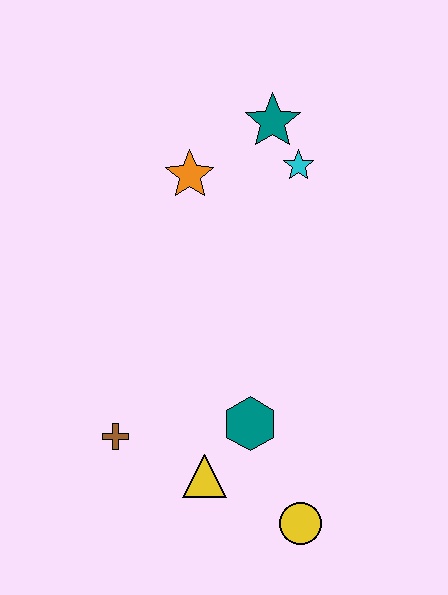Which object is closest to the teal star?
The cyan star is closest to the teal star.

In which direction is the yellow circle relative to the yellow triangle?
The yellow circle is to the right of the yellow triangle.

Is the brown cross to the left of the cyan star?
Yes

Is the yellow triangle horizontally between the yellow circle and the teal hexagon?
No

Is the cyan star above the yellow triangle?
Yes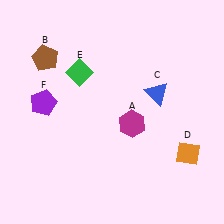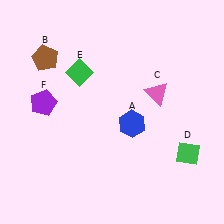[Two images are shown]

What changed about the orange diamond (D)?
In Image 1, D is orange. In Image 2, it changed to green.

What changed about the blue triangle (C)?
In Image 1, C is blue. In Image 2, it changed to pink.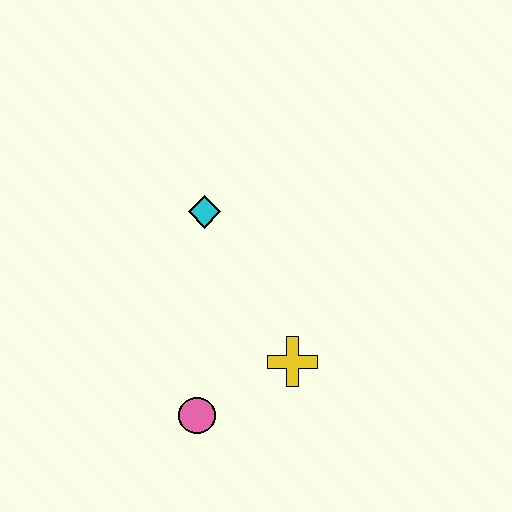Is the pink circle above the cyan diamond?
No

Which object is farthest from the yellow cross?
The cyan diamond is farthest from the yellow cross.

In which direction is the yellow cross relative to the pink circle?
The yellow cross is to the right of the pink circle.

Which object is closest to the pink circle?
The yellow cross is closest to the pink circle.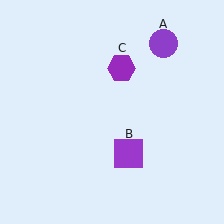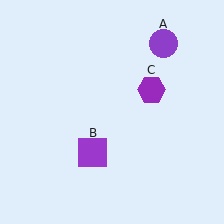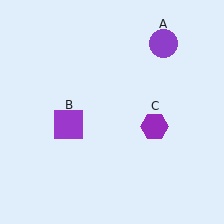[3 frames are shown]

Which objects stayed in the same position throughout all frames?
Purple circle (object A) remained stationary.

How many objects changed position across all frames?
2 objects changed position: purple square (object B), purple hexagon (object C).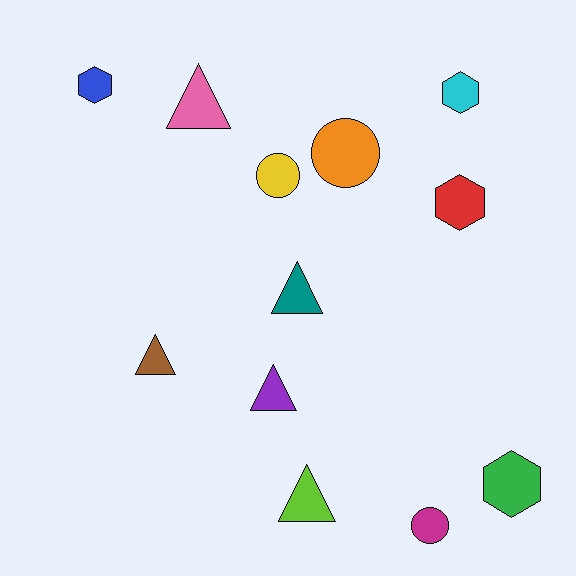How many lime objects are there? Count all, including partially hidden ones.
There is 1 lime object.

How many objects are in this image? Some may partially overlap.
There are 12 objects.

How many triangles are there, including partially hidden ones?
There are 5 triangles.